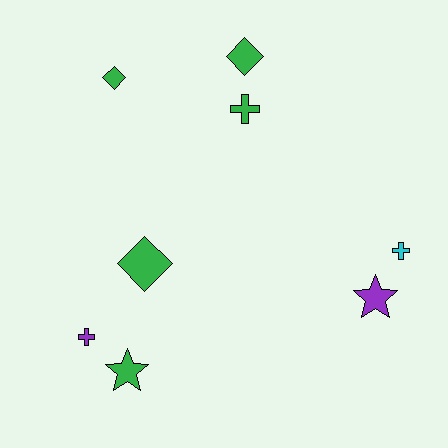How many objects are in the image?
There are 8 objects.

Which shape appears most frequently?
Diamond, with 3 objects.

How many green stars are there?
There is 1 green star.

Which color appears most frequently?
Green, with 5 objects.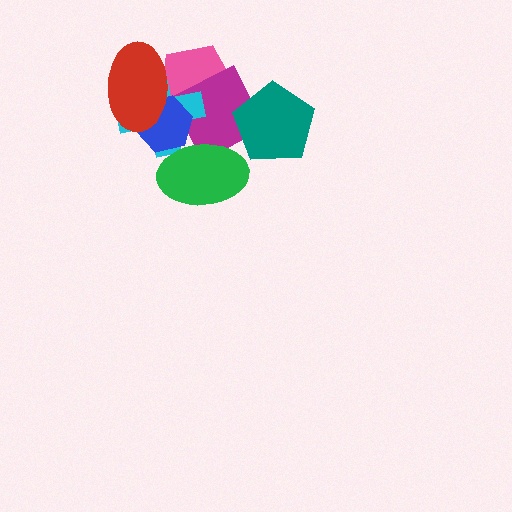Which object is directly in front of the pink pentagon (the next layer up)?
The magenta square is directly in front of the pink pentagon.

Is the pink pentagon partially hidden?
Yes, it is partially covered by another shape.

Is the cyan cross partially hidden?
Yes, it is partially covered by another shape.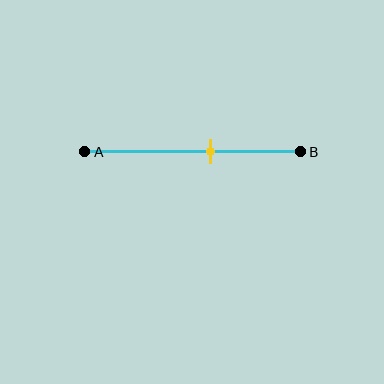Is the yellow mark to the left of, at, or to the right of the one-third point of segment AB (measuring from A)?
The yellow mark is to the right of the one-third point of segment AB.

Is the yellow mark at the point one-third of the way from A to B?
No, the mark is at about 60% from A, not at the 33% one-third point.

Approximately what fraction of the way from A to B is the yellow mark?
The yellow mark is approximately 60% of the way from A to B.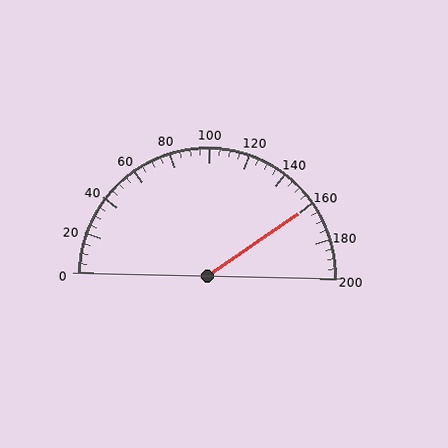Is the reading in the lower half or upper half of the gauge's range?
The reading is in the upper half of the range (0 to 200).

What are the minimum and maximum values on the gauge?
The gauge ranges from 0 to 200.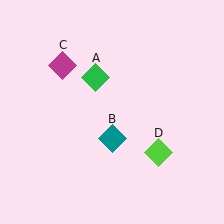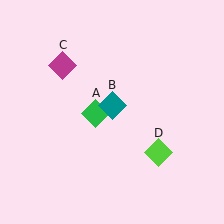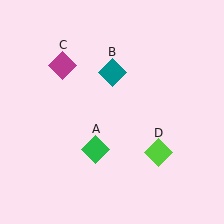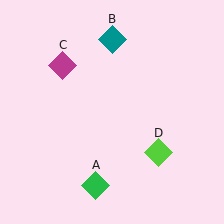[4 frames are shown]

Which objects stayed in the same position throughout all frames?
Magenta diamond (object C) and lime diamond (object D) remained stationary.